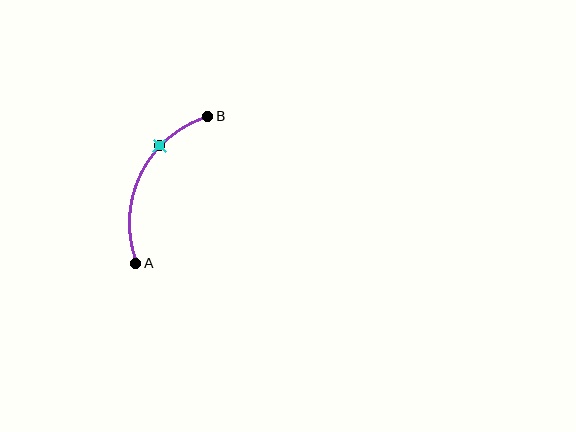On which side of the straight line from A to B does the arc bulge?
The arc bulges to the left of the straight line connecting A and B.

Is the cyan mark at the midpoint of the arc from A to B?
No. The cyan mark lies on the arc but is closer to endpoint B. The arc midpoint would be at the point on the curve equidistant along the arc from both A and B.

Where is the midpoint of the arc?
The arc midpoint is the point on the curve farthest from the straight line joining A and B. It sits to the left of that line.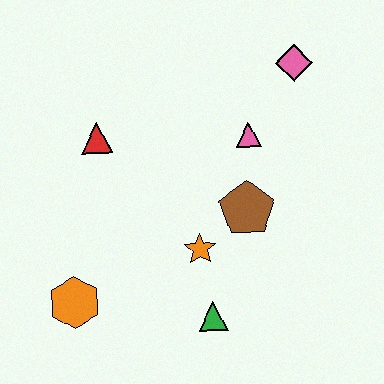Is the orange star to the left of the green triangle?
Yes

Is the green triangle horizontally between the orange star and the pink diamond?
Yes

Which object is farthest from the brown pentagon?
The orange hexagon is farthest from the brown pentagon.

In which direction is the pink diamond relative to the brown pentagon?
The pink diamond is above the brown pentagon.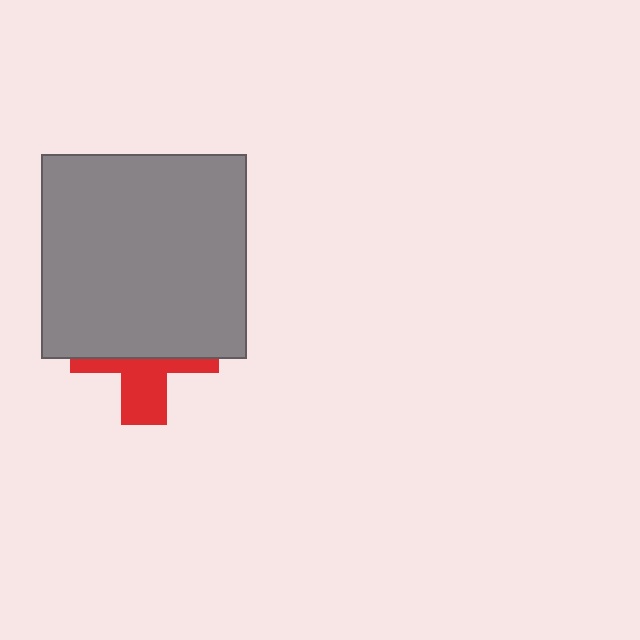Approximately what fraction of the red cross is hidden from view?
Roughly 62% of the red cross is hidden behind the gray square.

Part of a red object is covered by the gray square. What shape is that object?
It is a cross.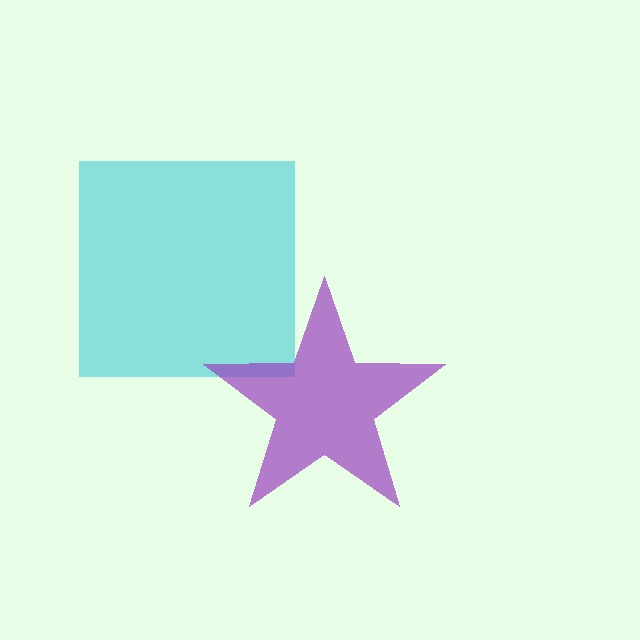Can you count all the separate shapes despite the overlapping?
Yes, there are 2 separate shapes.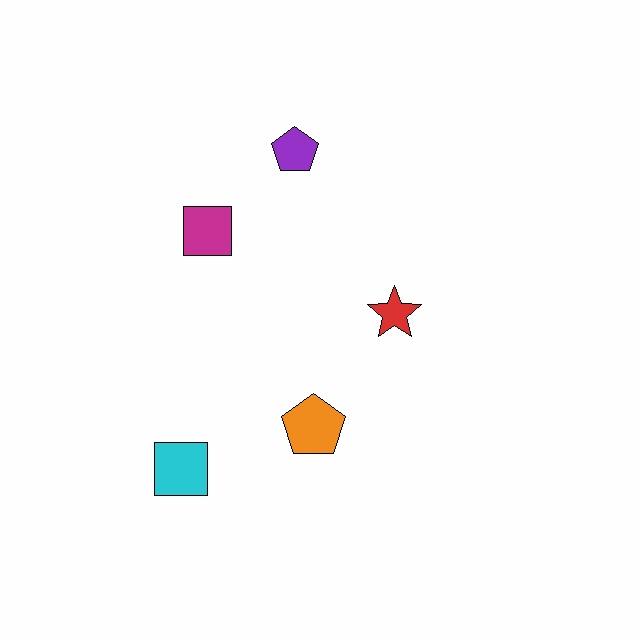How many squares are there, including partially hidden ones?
There are 2 squares.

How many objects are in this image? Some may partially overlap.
There are 5 objects.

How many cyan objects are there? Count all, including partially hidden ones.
There is 1 cyan object.